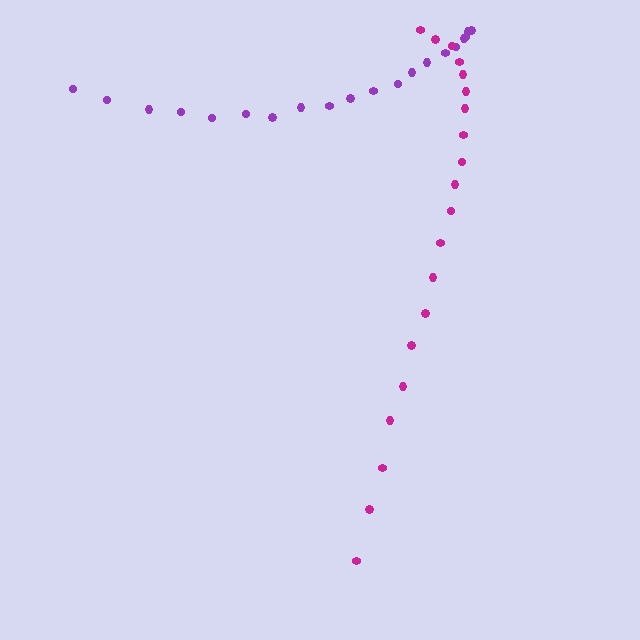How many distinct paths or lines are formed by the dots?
There are 2 distinct paths.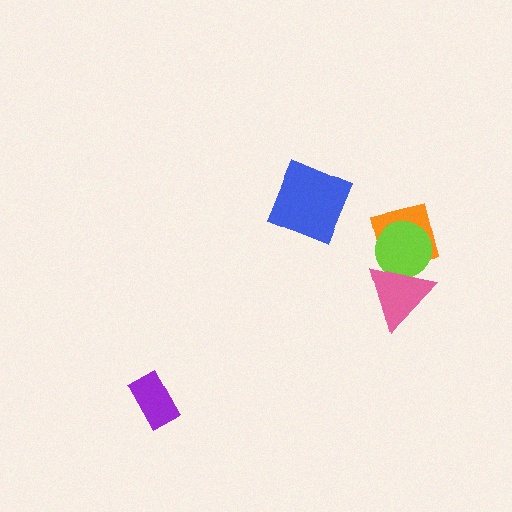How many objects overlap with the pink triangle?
2 objects overlap with the pink triangle.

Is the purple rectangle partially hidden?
No, no other shape covers it.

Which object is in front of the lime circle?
The pink triangle is in front of the lime circle.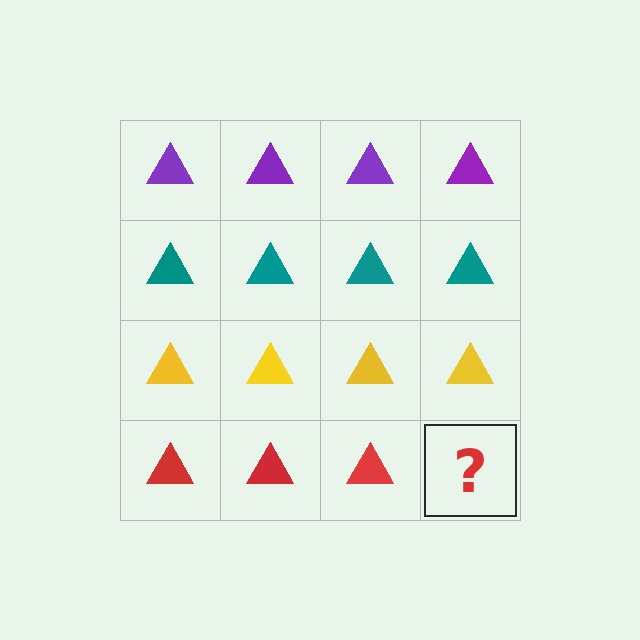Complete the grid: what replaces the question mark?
The question mark should be replaced with a red triangle.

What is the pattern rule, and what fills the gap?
The rule is that each row has a consistent color. The gap should be filled with a red triangle.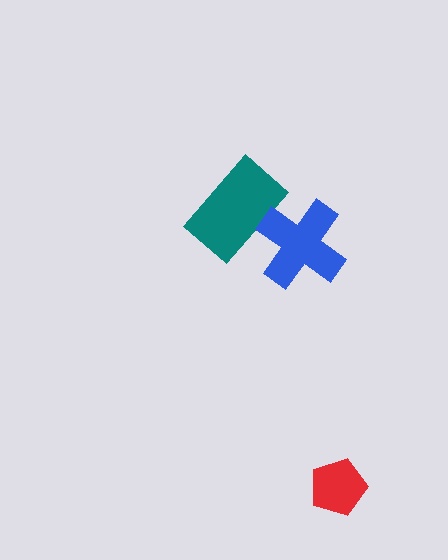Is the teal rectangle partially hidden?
Yes, it is partially covered by another shape.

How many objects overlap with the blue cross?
1 object overlaps with the blue cross.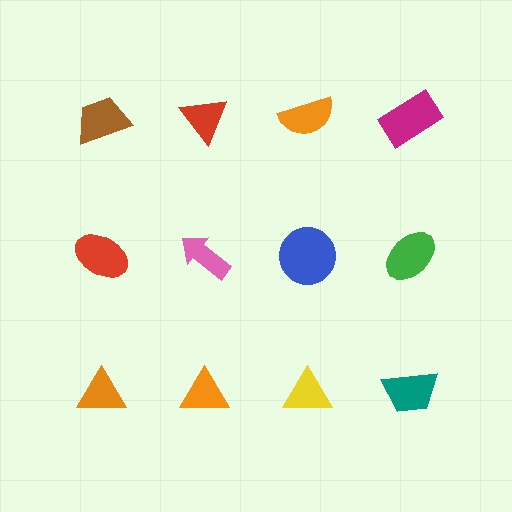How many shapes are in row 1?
4 shapes.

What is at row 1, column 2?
A red triangle.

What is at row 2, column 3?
A blue circle.